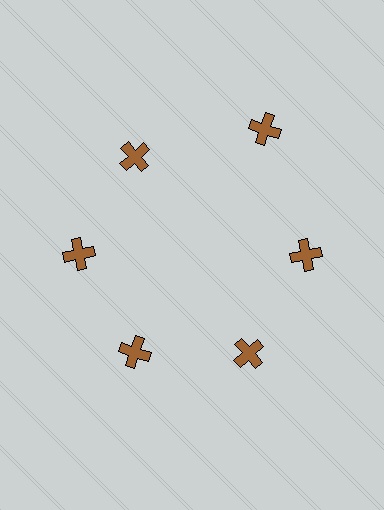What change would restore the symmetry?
The symmetry would be restored by moving it inward, back onto the ring so that all 6 crosses sit at equal angles and equal distance from the center.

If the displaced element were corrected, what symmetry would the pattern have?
It would have 6-fold rotational symmetry — the pattern would map onto itself every 60 degrees.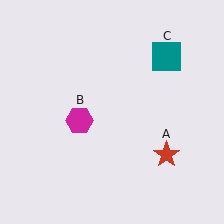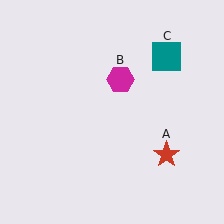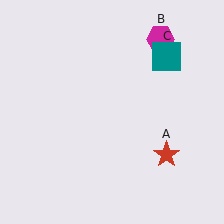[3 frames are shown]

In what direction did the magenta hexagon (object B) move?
The magenta hexagon (object B) moved up and to the right.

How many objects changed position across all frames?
1 object changed position: magenta hexagon (object B).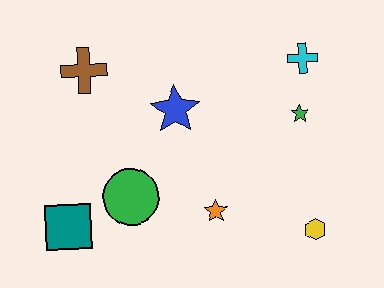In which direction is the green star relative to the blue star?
The green star is to the right of the blue star.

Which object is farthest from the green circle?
The cyan cross is farthest from the green circle.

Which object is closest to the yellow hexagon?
The orange star is closest to the yellow hexagon.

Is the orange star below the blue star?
Yes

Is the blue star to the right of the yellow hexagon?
No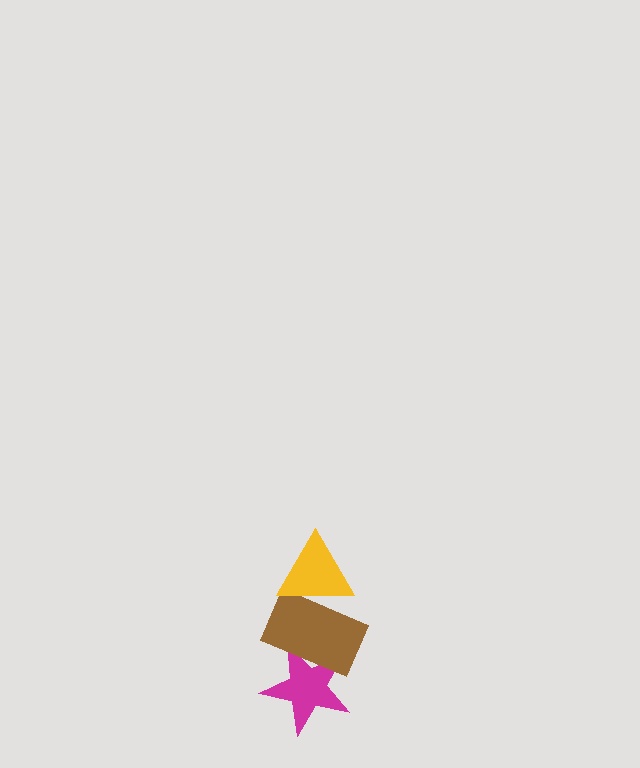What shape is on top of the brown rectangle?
The yellow triangle is on top of the brown rectangle.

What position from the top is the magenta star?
The magenta star is 3rd from the top.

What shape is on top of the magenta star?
The brown rectangle is on top of the magenta star.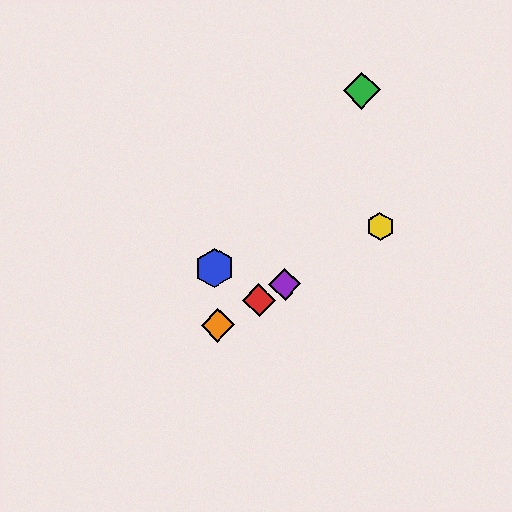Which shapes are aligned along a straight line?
The red diamond, the yellow hexagon, the purple diamond, the orange diamond are aligned along a straight line.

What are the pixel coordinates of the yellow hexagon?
The yellow hexagon is at (380, 227).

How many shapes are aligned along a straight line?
4 shapes (the red diamond, the yellow hexagon, the purple diamond, the orange diamond) are aligned along a straight line.